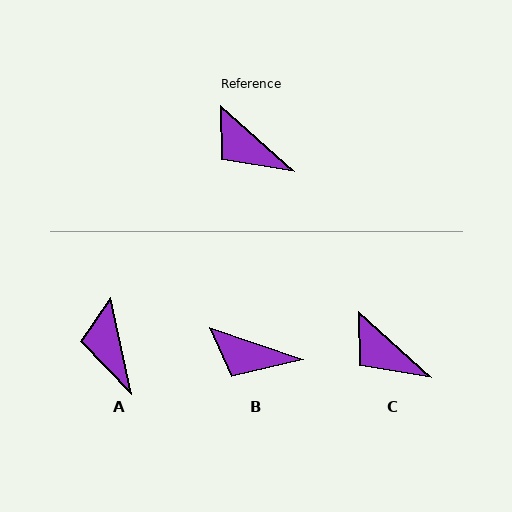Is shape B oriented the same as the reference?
No, it is off by about 23 degrees.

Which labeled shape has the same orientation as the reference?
C.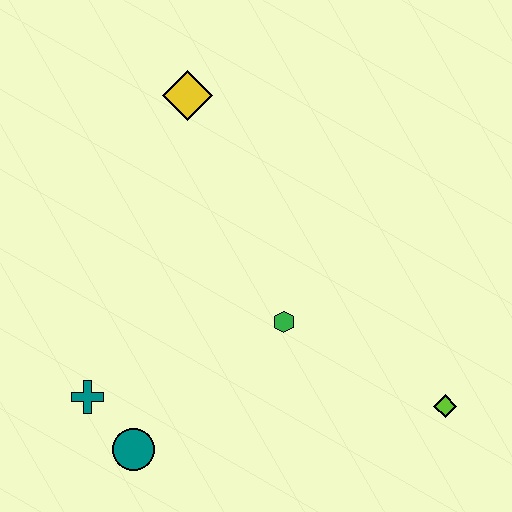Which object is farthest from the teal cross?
The lime diamond is farthest from the teal cross.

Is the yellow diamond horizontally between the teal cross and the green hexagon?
Yes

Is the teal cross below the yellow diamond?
Yes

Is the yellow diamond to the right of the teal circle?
Yes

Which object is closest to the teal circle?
The teal cross is closest to the teal circle.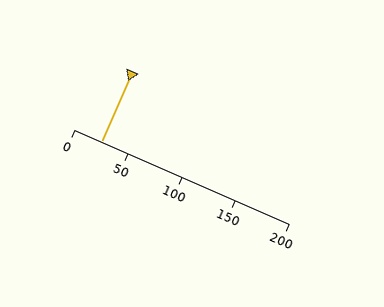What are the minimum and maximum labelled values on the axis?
The axis runs from 0 to 200.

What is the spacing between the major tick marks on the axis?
The major ticks are spaced 50 apart.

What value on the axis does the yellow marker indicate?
The marker indicates approximately 25.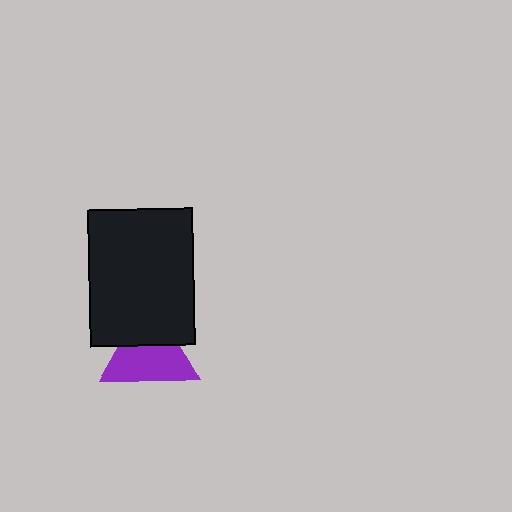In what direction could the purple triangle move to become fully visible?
The purple triangle could move down. That would shift it out from behind the black rectangle entirely.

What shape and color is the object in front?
The object in front is a black rectangle.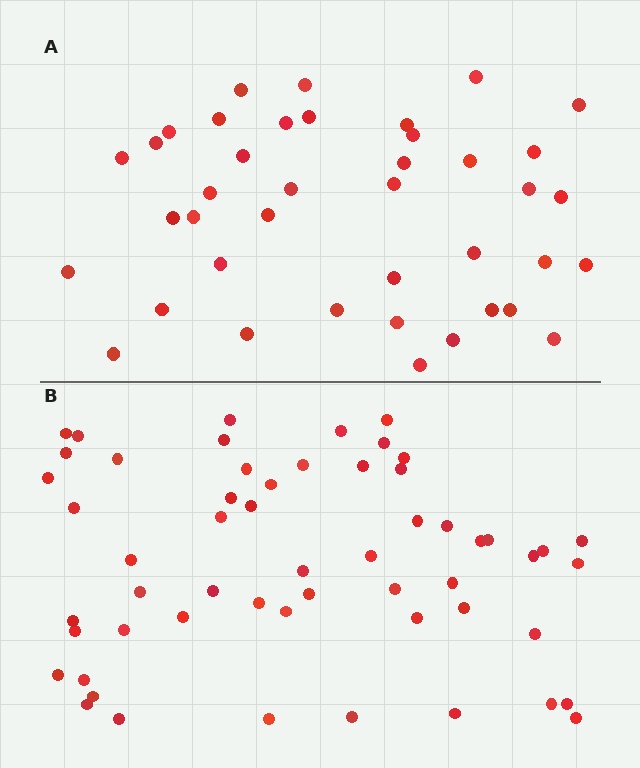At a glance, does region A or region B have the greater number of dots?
Region B (the bottom region) has more dots.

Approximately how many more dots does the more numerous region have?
Region B has approximately 15 more dots than region A.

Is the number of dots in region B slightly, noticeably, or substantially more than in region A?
Region B has noticeably more, but not dramatically so. The ratio is roughly 1.4 to 1.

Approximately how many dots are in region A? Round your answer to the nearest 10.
About 40 dots.